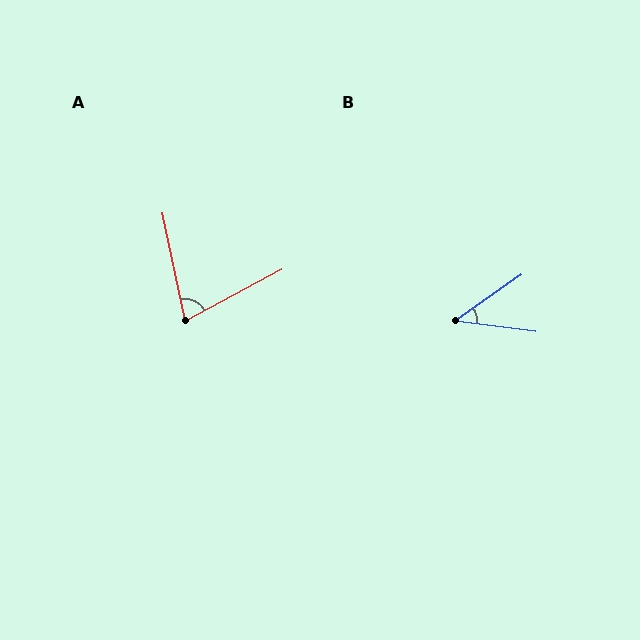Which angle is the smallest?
B, at approximately 42 degrees.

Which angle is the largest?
A, at approximately 74 degrees.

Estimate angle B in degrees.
Approximately 42 degrees.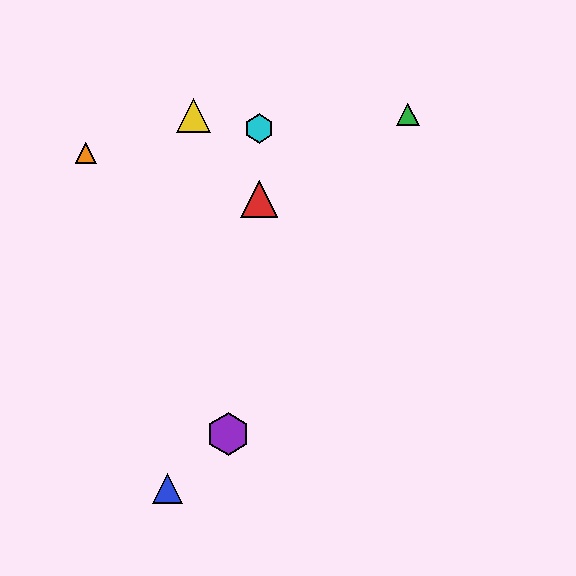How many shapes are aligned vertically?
2 shapes (the red triangle, the cyan hexagon) are aligned vertically.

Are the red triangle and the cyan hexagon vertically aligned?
Yes, both are at x≈259.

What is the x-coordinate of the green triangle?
The green triangle is at x≈408.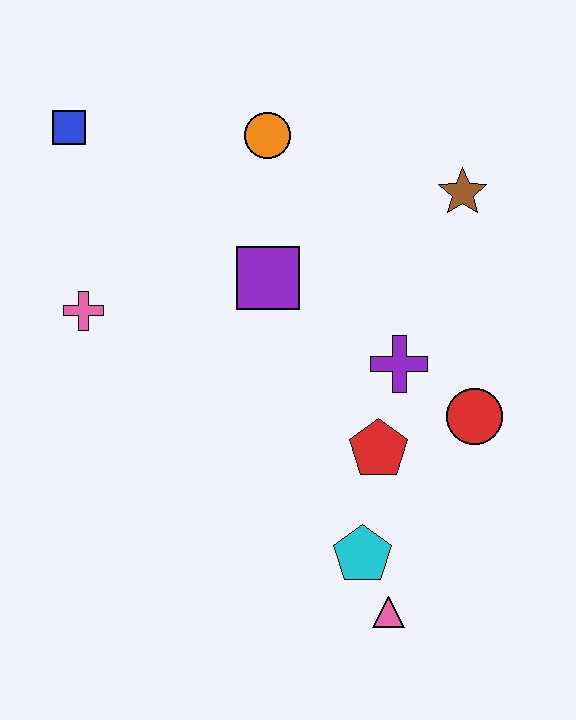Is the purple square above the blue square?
No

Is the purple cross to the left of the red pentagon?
No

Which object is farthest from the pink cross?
The pink triangle is farthest from the pink cross.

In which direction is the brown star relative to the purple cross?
The brown star is above the purple cross.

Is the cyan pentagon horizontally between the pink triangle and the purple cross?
No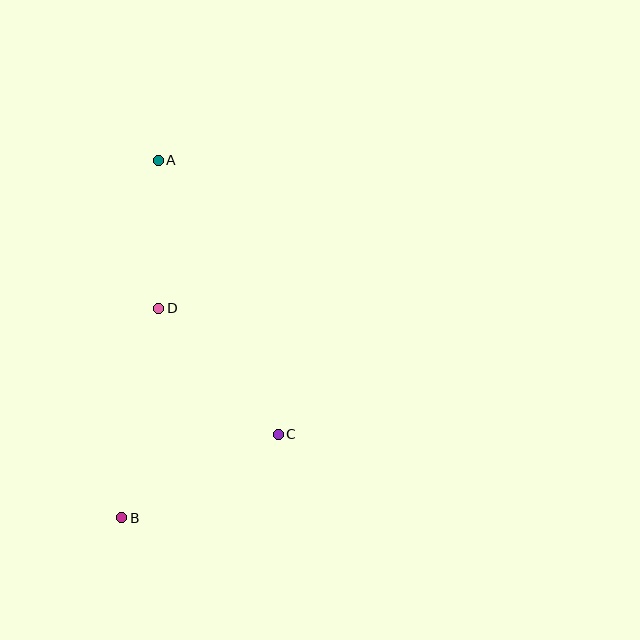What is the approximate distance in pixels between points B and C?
The distance between B and C is approximately 177 pixels.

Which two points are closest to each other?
Points A and D are closest to each other.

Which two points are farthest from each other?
Points A and B are farthest from each other.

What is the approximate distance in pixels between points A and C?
The distance between A and C is approximately 299 pixels.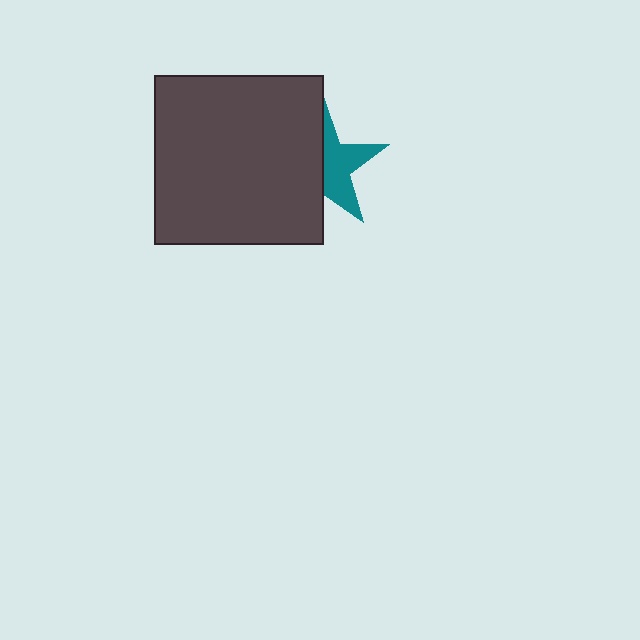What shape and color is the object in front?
The object in front is a dark gray square.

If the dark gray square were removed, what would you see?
You would see the complete teal star.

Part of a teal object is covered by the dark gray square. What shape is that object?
It is a star.